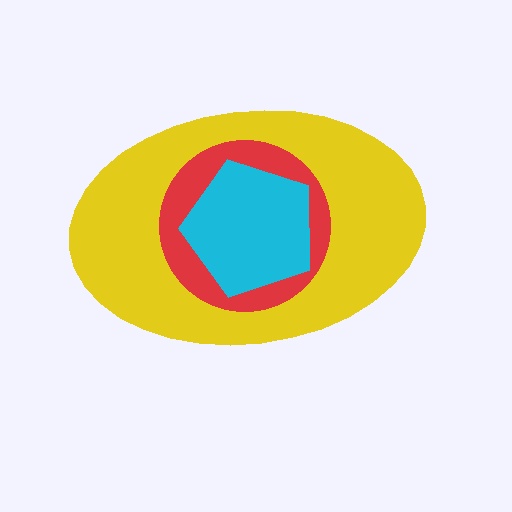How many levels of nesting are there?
3.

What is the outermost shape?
The yellow ellipse.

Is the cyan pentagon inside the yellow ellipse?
Yes.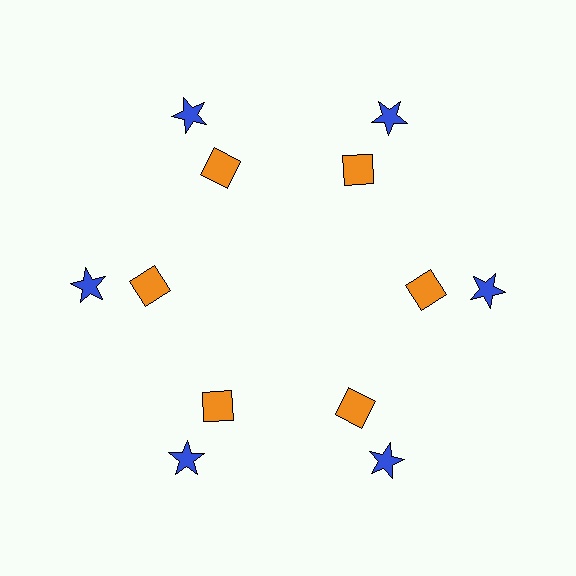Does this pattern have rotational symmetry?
Yes, this pattern has 6-fold rotational symmetry. It looks the same after rotating 60 degrees around the center.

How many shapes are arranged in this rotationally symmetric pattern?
There are 12 shapes, arranged in 6 groups of 2.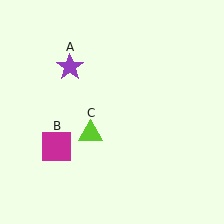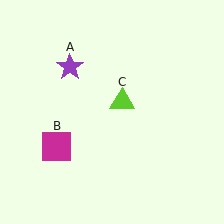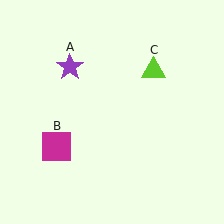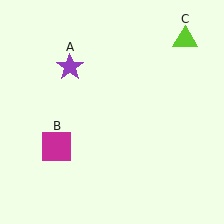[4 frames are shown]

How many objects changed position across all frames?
1 object changed position: lime triangle (object C).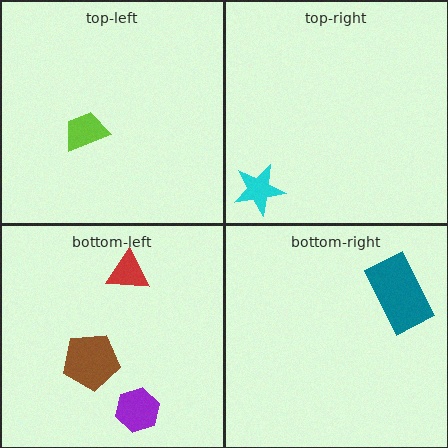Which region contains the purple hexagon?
The bottom-left region.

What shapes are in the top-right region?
The cyan star.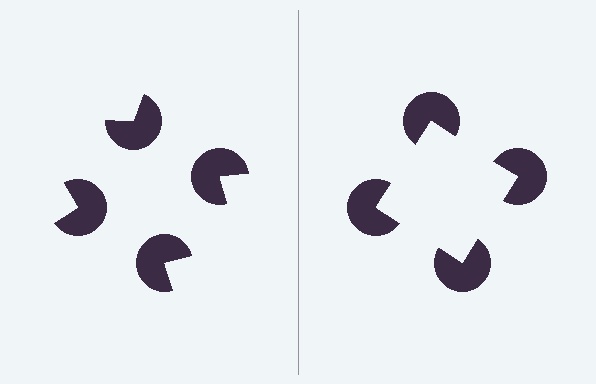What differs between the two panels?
The pac-man discs are positioned identically on both sides; only the wedge orientations differ. On the right they align to a square; on the left they are misaligned.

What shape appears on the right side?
An illusory square.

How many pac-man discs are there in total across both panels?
8 — 4 on each side.